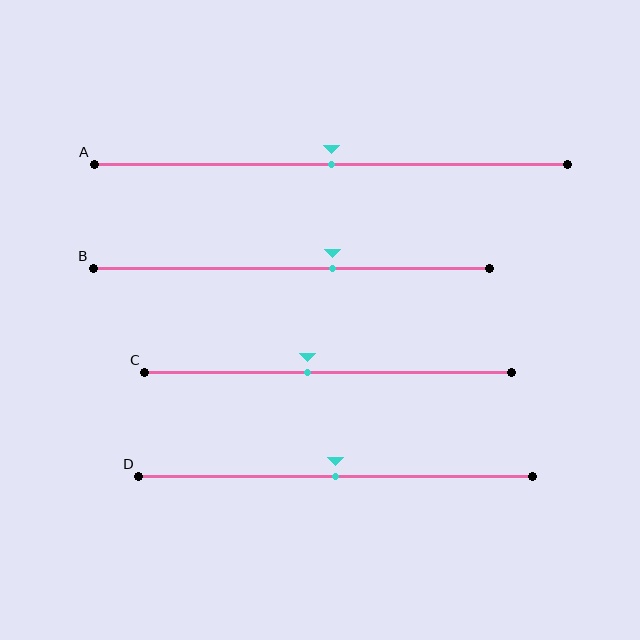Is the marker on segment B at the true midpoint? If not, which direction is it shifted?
No, the marker on segment B is shifted to the right by about 11% of the segment length.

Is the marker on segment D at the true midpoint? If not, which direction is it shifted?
Yes, the marker on segment D is at the true midpoint.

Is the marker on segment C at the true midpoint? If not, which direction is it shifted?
No, the marker on segment C is shifted to the left by about 6% of the segment length.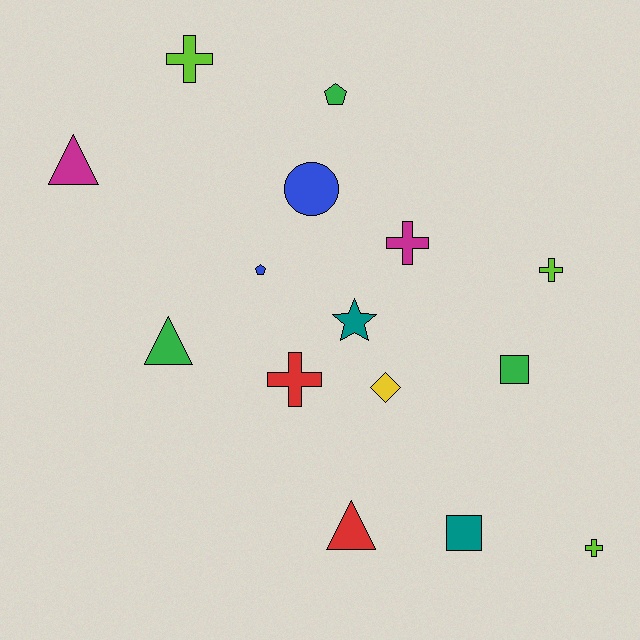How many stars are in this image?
There is 1 star.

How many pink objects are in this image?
There are no pink objects.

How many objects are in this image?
There are 15 objects.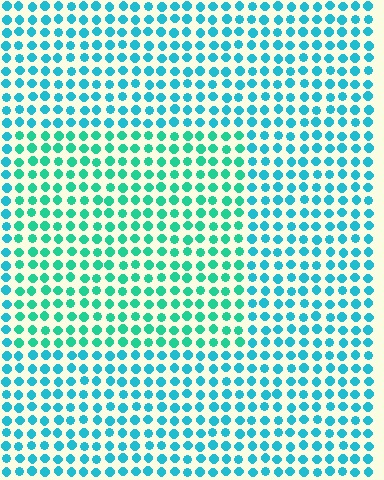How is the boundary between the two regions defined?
The boundary is defined purely by a slight shift in hue (about 28 degrees). Spacing, size, and orientation are identical on both sides.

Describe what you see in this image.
The image is filled with small cyan elements in a uniform arrangement. A rectangle-shaped region is visible where the elements are tinted to a slightly different hue, forming a subtle color boundary.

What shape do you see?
I see a rectangle.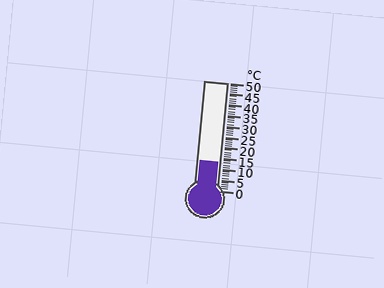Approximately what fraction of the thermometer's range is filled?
The thermometer is filled to approximately 25% of its range.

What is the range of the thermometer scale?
The thermometer scale ranges from 0°C to 50°C.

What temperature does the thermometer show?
The thermometer shows approximately 13°C.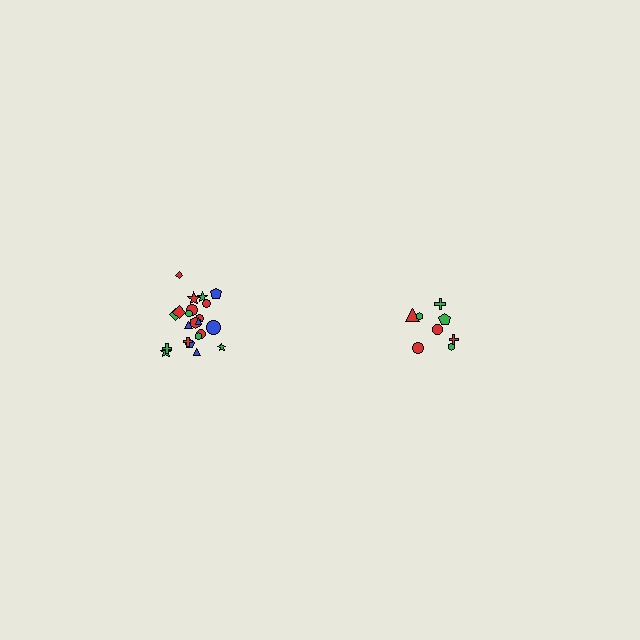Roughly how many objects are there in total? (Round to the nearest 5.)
Roughly 30 objects in total.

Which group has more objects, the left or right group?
The left group.